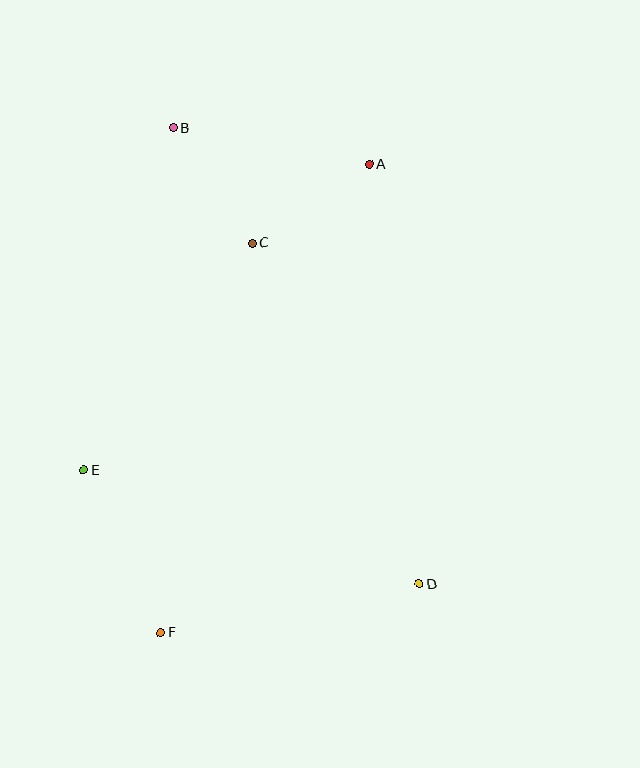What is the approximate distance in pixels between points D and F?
The distance between D and F is approximately 263 pixels.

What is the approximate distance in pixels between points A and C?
The distance between A and C is approximately 141 pixels.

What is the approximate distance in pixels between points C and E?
The distance between C and E is approximately 283 pixels.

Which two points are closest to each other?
Points B and C are closest to each other.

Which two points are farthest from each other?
Points B and D are farthest from each other.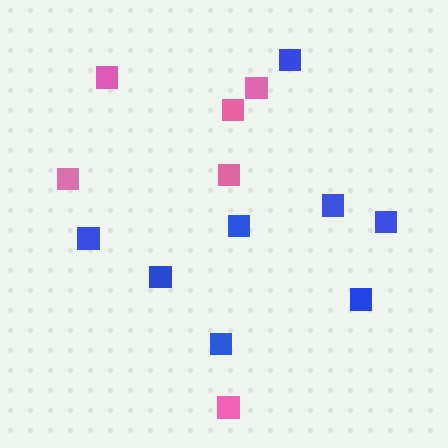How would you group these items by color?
There are 2 groups: one group of blue squares (8) and one group of pink squares (6).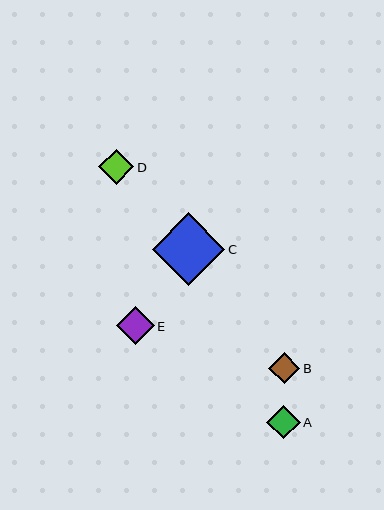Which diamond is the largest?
Diamond C is the largest with a size of approximately 73 pixels.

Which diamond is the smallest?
Diamond B is the smallest with a size of approximately 31 pixels.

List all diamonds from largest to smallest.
From largest to smallest: C, E, D, A, B.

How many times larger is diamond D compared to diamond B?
Diamond D is approximately 1.1 times the size of diamond B.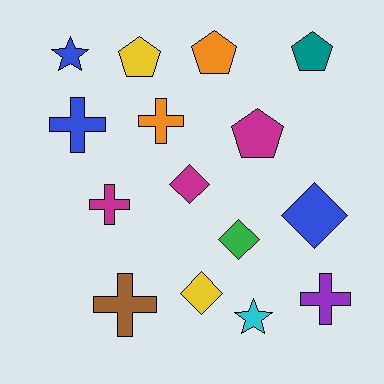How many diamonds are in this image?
There are 4 diamonds.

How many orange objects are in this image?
There are 2 orange objects.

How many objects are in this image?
There are 15 objects.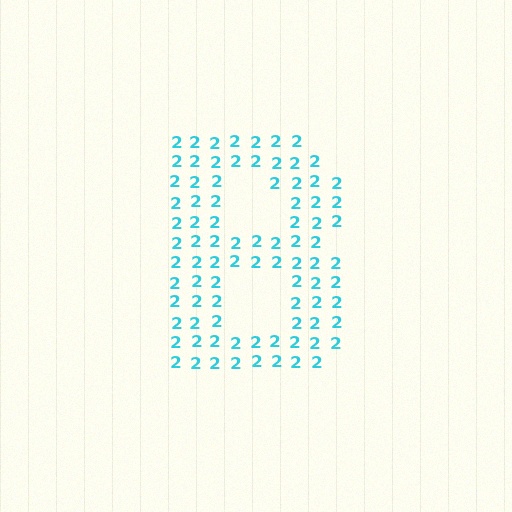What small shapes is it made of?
It is made of small digit 2's.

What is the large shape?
The large shape is the letter B.